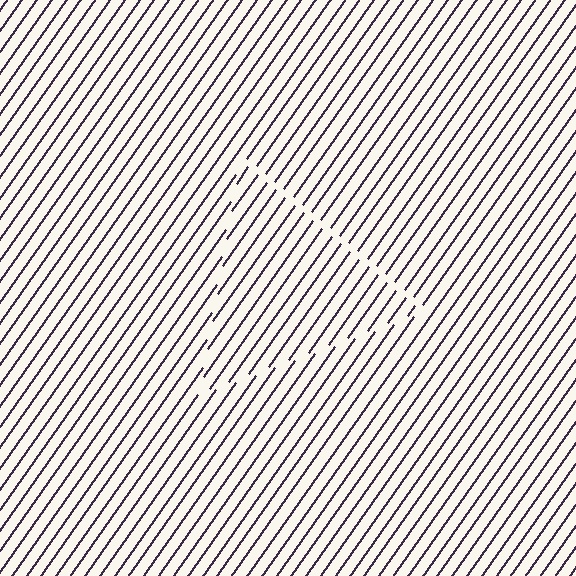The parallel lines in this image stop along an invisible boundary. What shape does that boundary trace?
An illusory triangle. The interior of the shape contains the same grating, shifted by half a period — the contour is defined by the phase discontinuity where line-ends from the inner and outer gratings abut.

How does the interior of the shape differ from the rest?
The interior of the shape contains the same grating, shifted by half a period — the contour is defined by the phase discontinuity where line-ends from the inner and outer gratings abut.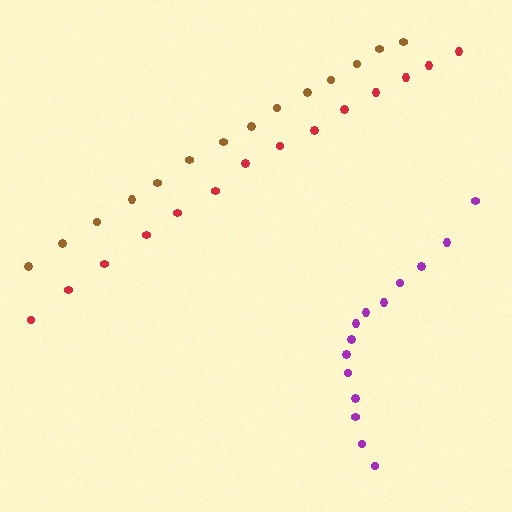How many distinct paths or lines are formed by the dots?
There are 3 distinct paths.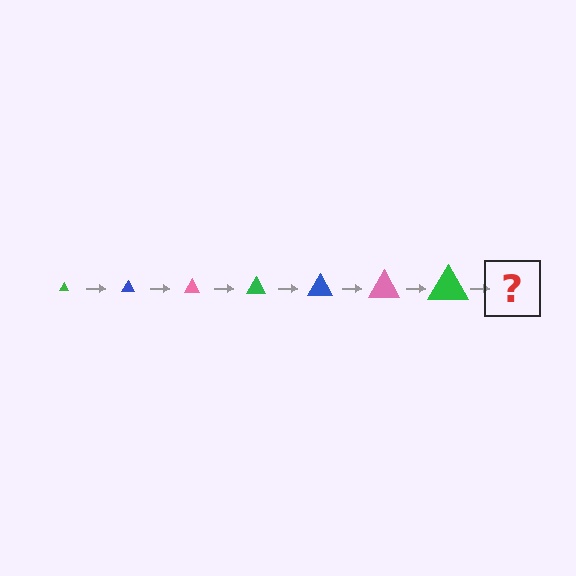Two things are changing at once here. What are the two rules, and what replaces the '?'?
The two rules are that the triangle grows larger each step and the color cycles through green, blue, and pink. The '?' should be a blue triangle, larger than the previous one.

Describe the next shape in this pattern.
It should be a blue triangle, larger than the previous one.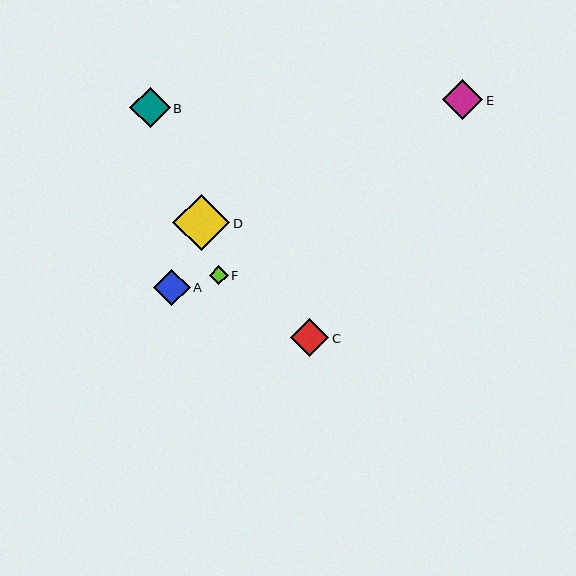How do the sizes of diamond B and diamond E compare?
Diamond B and diamond E are approximately the same size.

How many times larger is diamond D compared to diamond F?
Diamond D is approximately 3.0 times the size of diamond F.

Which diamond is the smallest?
Diamond F is the smallest with a size of approximately 19 pixels.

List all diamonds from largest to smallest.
From largest to smallest: D, B, E, C, A, F.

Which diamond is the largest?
Diamond D is the largest with a size of approximately 57 pixels.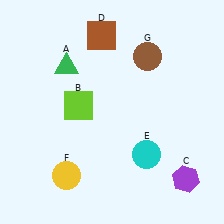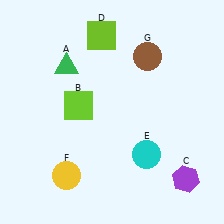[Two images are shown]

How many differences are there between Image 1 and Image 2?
There is 1 difference between the two images.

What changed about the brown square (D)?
In Image 1, D is brown. In Image 2, it changed to lime.